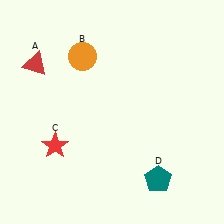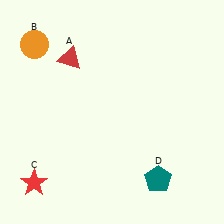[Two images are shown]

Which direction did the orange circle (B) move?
The orange circle (B) moved left.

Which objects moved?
The objects that moved are: the red triangle (A), the orange circle (B), the red star (C).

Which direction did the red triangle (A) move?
The red triangle (A) moved right.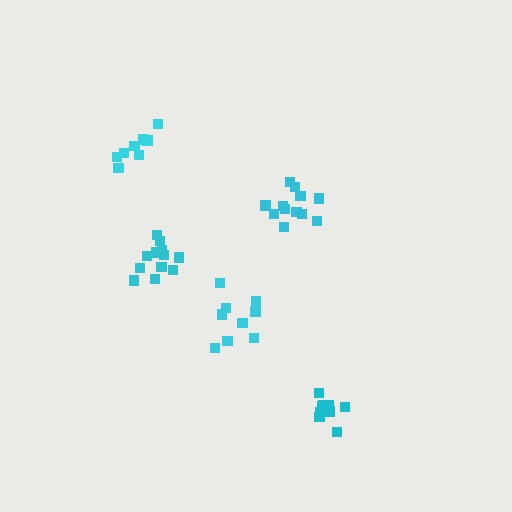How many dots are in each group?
Group 1: 12 dots, Group 2: 9 dots, Group 3: 9 dots, Group 4: 8 dots, Group 5: 12 dots (50 total).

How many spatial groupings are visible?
There are 5 spatial groupings.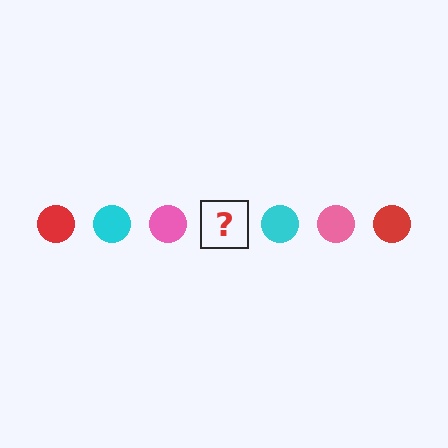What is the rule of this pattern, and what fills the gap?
The rule is that the pattern cycles through red, cyan, pink circles. The gap should be filled with a red circle.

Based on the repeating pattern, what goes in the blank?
The blank should be a red circle.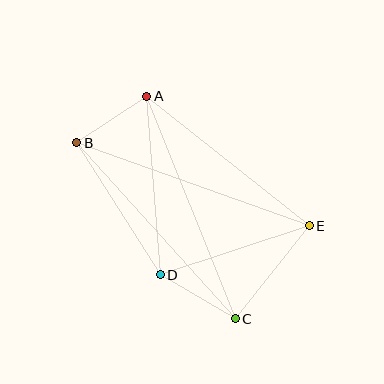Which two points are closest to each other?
Points A and B are closest to each other.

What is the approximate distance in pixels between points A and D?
The distance between A and D is approximately 179 pixels.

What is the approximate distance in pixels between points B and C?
The distance between B and C is approximately 237 pixels.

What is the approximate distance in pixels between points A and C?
The distance between A and C is approximately 240 pixels.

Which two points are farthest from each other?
Points B and E are farthest from each other.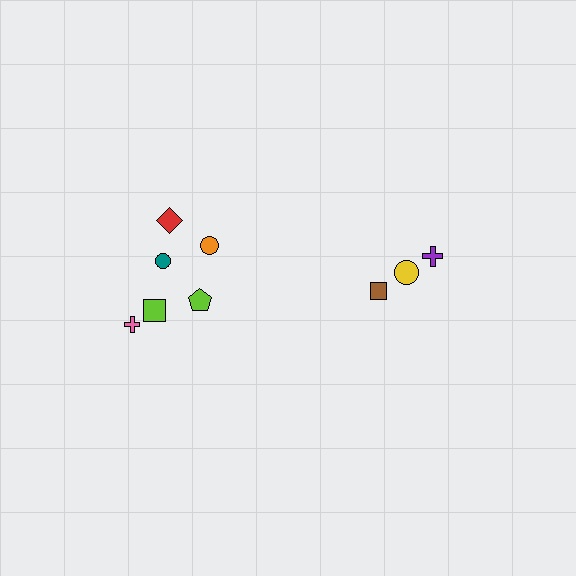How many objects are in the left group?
There are 6 objects.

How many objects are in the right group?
There are 3 objects.